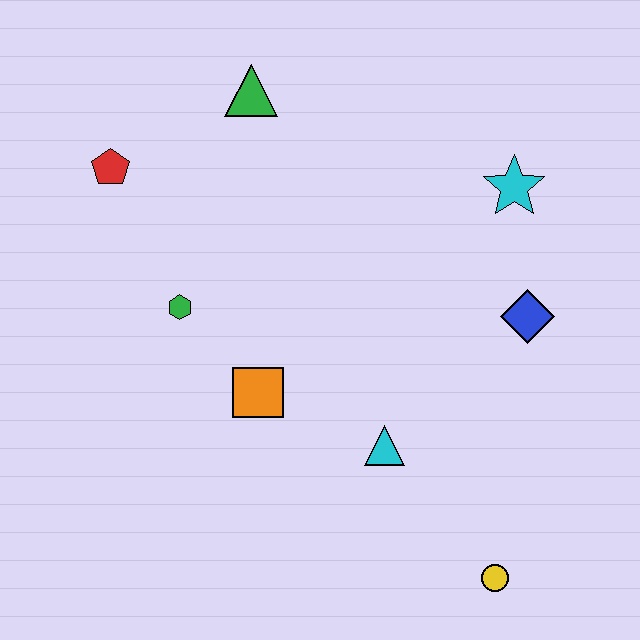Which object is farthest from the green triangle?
The yellow circle is farthest from the green triangle.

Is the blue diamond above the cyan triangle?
Yes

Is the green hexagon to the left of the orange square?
Yes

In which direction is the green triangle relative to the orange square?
The green triangle is above the orange square.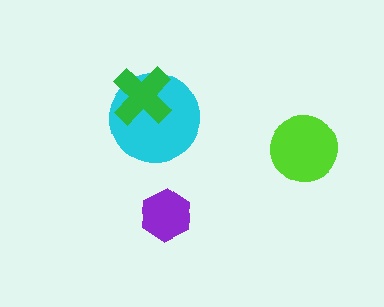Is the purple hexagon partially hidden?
No, no other shape covers it.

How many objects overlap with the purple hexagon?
0 objects overlap with the purple hexagon.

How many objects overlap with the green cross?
1 object overlaps with the green cross.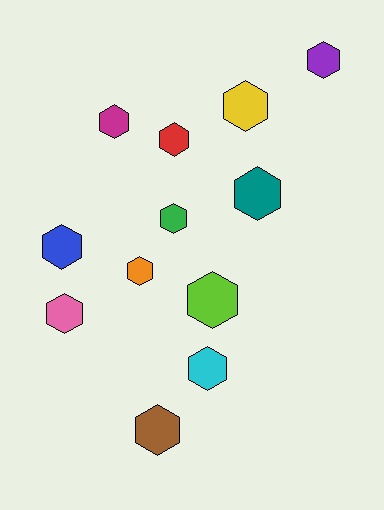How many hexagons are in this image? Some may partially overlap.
There are 12 hexagons.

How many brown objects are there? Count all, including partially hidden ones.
There is 1 brown object.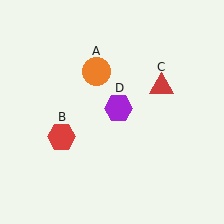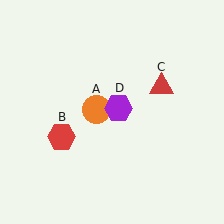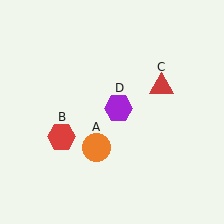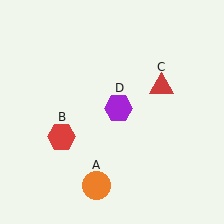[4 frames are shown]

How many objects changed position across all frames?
1 object changed position: orange circle (object A).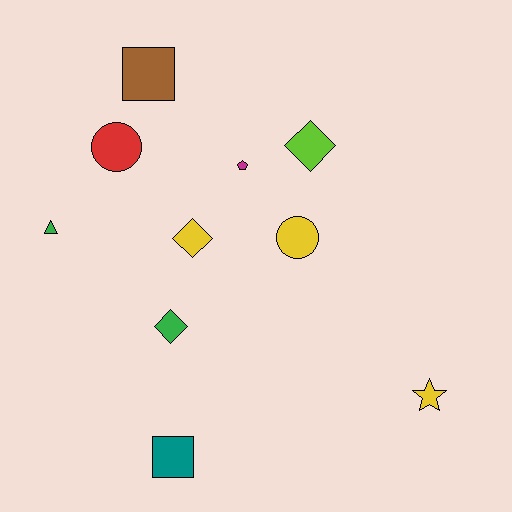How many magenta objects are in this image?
There is 1 magenta object.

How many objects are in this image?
There are 10 objects.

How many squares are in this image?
There are 2 squares.